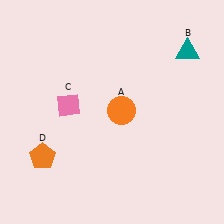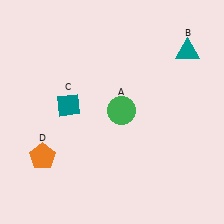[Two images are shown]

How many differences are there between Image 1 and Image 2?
There are 2 differences between the two images.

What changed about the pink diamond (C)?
In Image 1, C is pink. In Image 2, it changed to teal.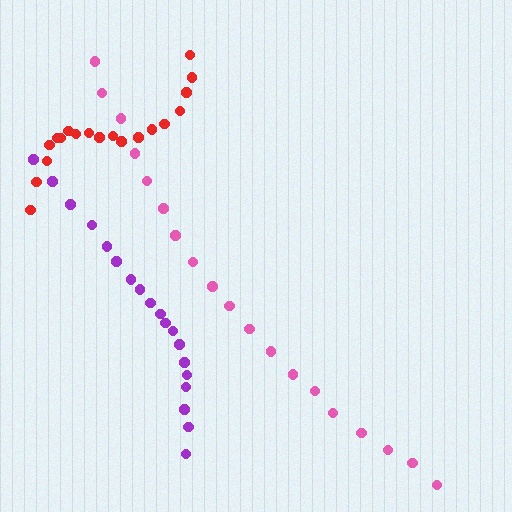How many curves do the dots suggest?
There are 3 distinct paths.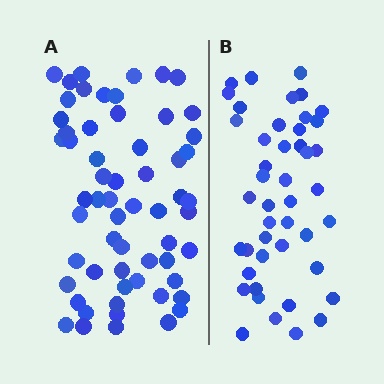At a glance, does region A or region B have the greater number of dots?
Region A (the left region) has more dots.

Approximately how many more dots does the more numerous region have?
Region A has approximately 15 more dots than region B.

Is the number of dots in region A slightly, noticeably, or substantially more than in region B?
Region A has noticeably more, but not dramatically so. The ratio is roughly 1.3 to 1.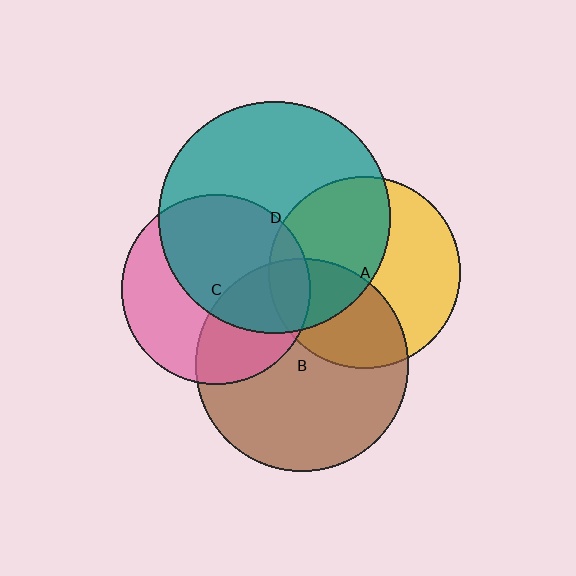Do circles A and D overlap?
Yes.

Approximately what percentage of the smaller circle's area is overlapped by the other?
Approximately 50%.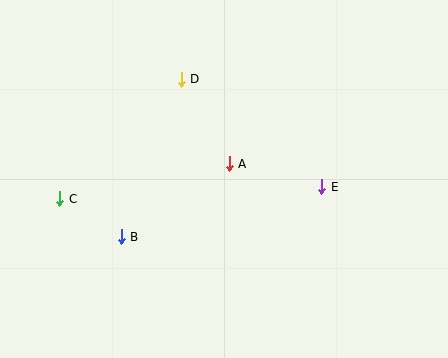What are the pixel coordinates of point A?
Point A is at (229, 164).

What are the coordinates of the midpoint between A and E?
The midpoint between A and E is at (276, 175).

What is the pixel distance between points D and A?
The distance between D and A is 97 pixels.